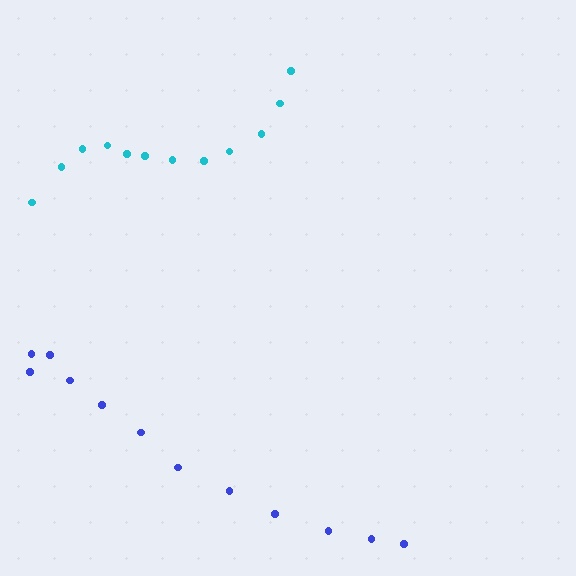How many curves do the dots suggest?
There are 2 distinct paths.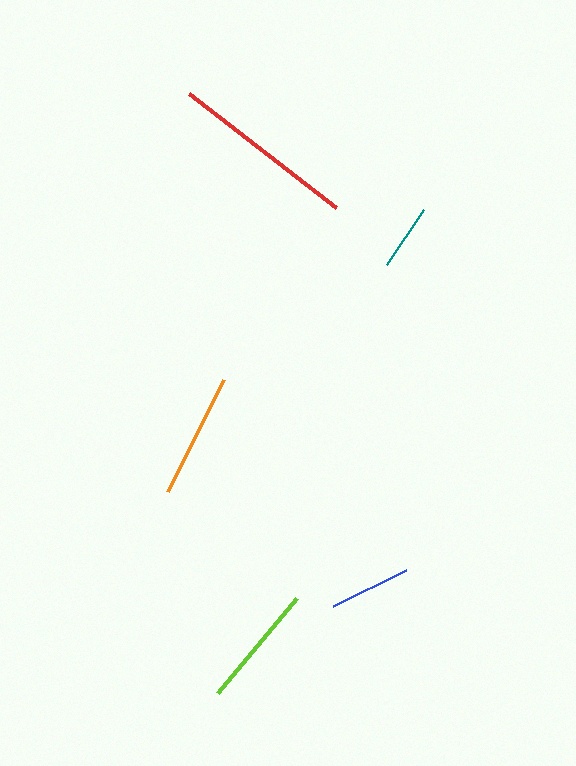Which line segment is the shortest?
The teal line is the shortest at approximately 67 pixels.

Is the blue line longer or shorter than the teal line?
The blue line is longer than the teal line.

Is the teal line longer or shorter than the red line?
The red line is longer than the teal line.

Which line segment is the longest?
The red line is the longest at approximately 186 pixels.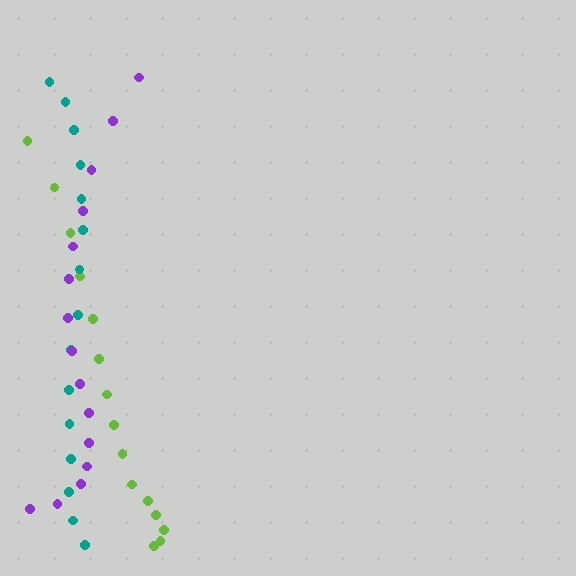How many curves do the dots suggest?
There are 3 distinct paths.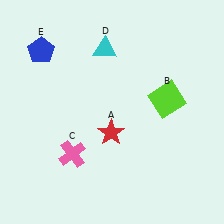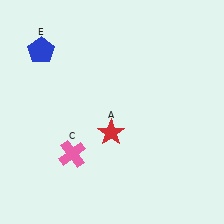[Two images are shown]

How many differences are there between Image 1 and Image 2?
There are 2 differences between the two images.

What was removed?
The lime square (B), the cyan triangle (D) were removed in Image 2.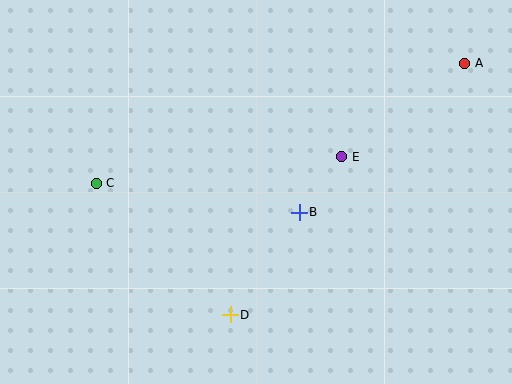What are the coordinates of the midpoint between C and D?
The midpoint between C and D is at (163, 249).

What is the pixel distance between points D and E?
The distance between D and E is 194 pixels.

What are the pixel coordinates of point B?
Point B is at (299, 212).